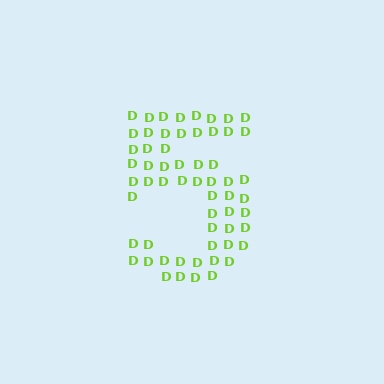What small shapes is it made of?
It is made of small letter D's.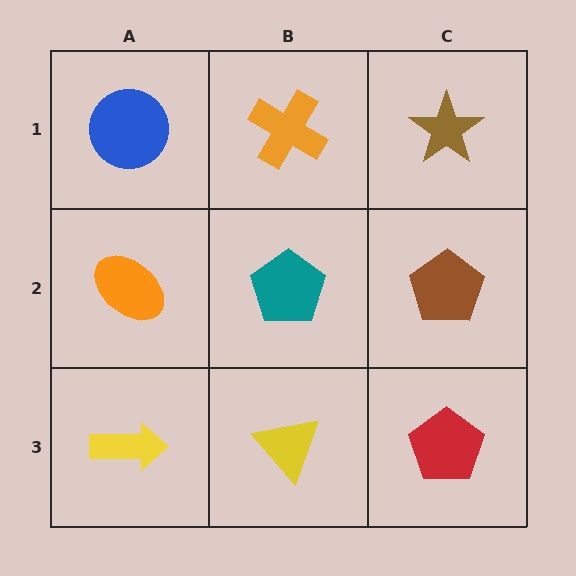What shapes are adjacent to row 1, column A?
An orange ellipse (row 2, column A), an orange cross (row 1, column B).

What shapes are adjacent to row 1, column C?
A brown pentagon (row 2, column C), an orange cross (row 1, column B).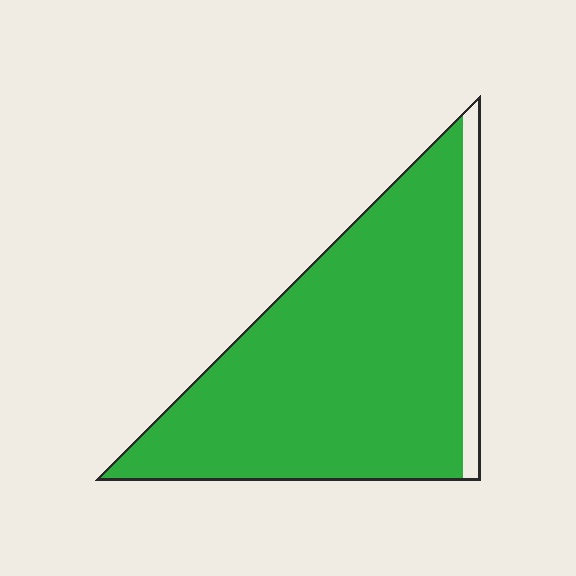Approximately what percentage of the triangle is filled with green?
Approximately 90%.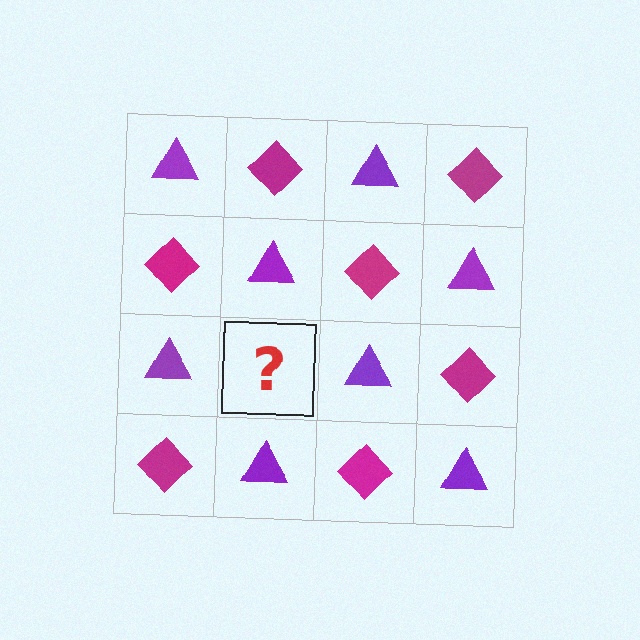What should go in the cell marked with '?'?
The missing cell should contain a magenta diamond.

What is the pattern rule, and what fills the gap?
The rule is that it alternates purple triangle and magenta diamond in a checkerboard pattern. The gap should be filled with a magenta diamond.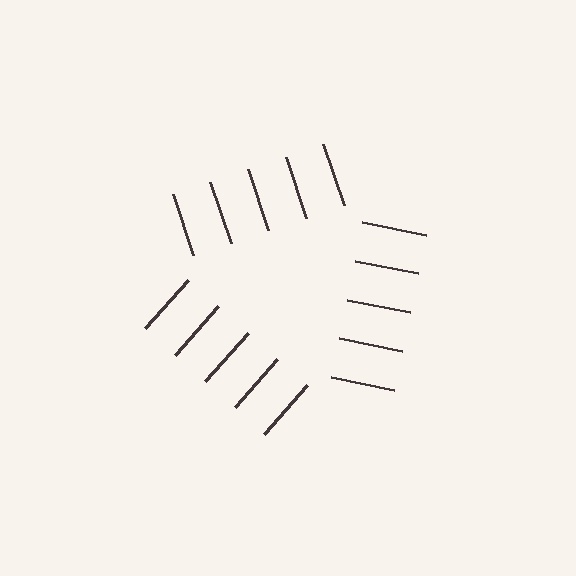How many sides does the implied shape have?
3 sides — the line-ends trace a triangle.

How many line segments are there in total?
15 — 5 along each of the 3 edges.